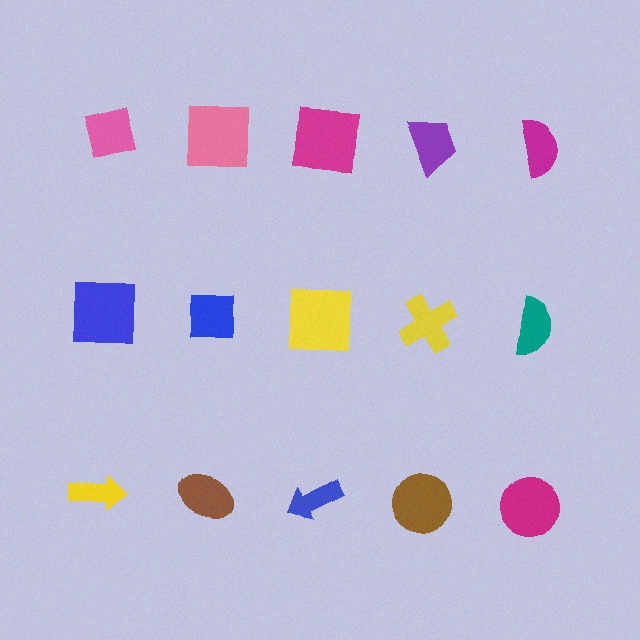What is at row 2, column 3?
A yellow square.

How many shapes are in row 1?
5 shapes.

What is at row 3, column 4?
A brown circle.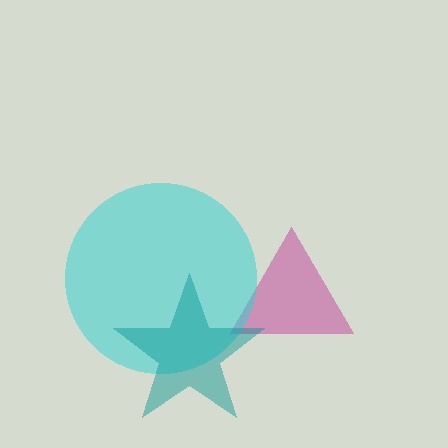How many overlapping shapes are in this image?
There are 3 overlapping shapes in the image.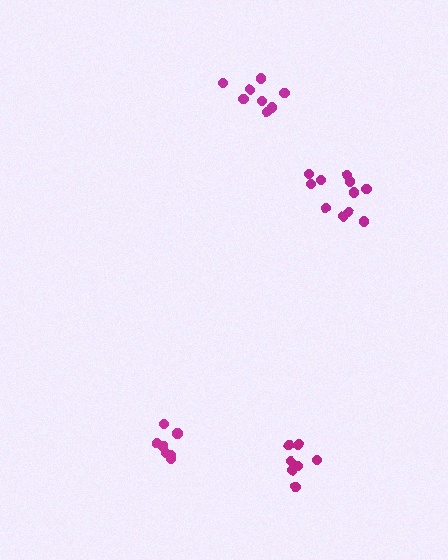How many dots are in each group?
Group 1: 11 dots, Group 2: 7 dots, Group 3: 8 dots, Group 4: 7 dots (33 total).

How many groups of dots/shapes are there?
There are 4 groups.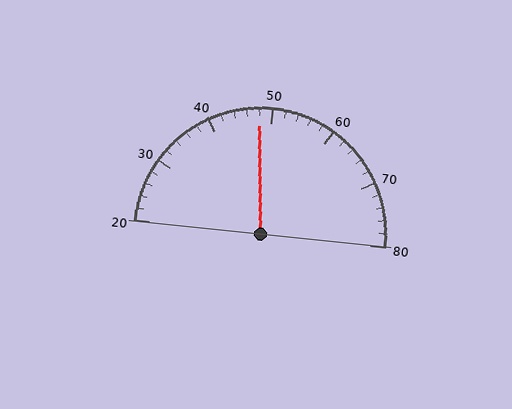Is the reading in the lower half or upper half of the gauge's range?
The reading is in the lower half of the range (20 to 80).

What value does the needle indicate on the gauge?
The needle indicates approximately 48.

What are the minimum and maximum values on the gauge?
The gauge ranges from 20 to 80.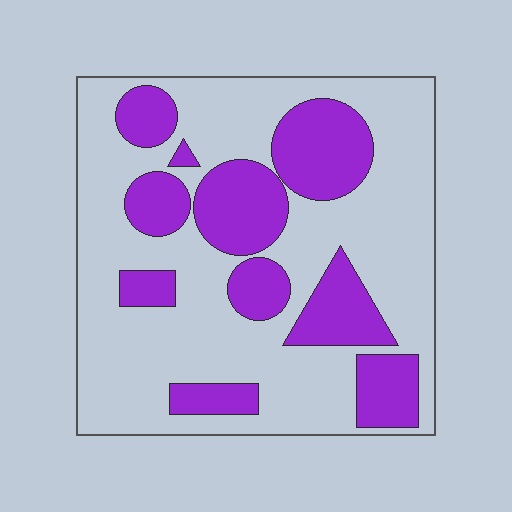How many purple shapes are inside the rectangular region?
10.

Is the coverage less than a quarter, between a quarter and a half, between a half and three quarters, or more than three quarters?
Between a quarter and a half.